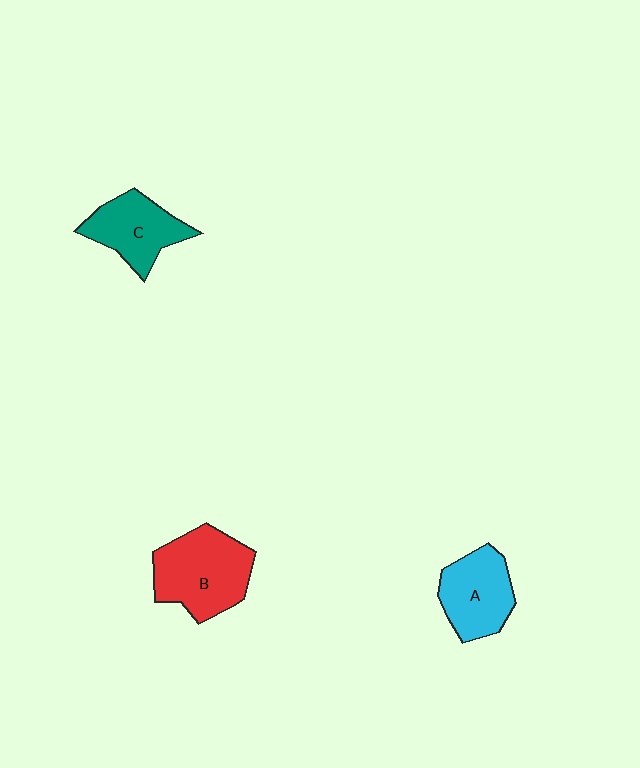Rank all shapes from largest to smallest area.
From largest to smallest: B (red), A (cyan), C (teal).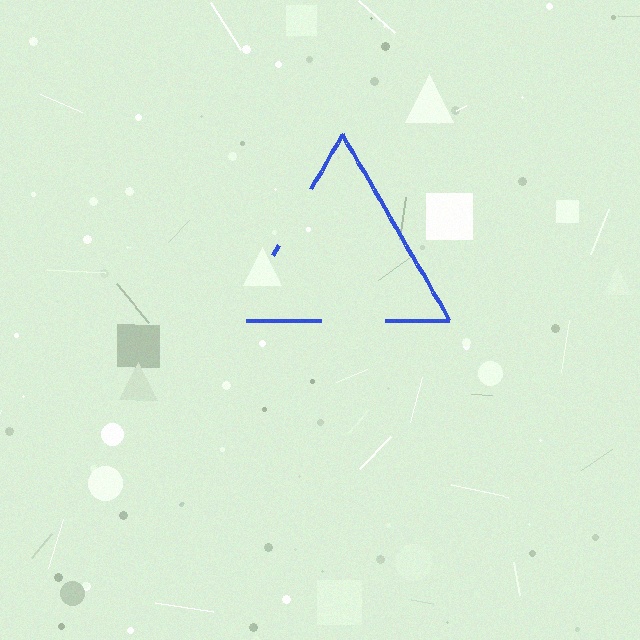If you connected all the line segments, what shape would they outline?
They would outline a triangle.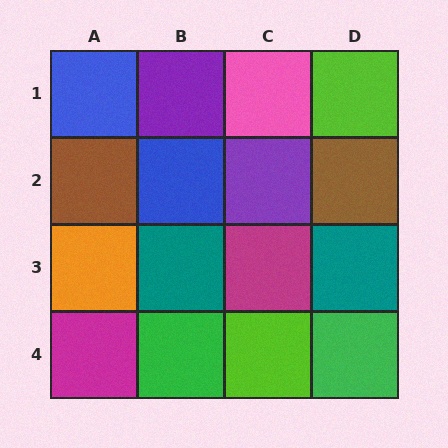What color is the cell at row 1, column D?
Lime.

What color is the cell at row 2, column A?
Brown.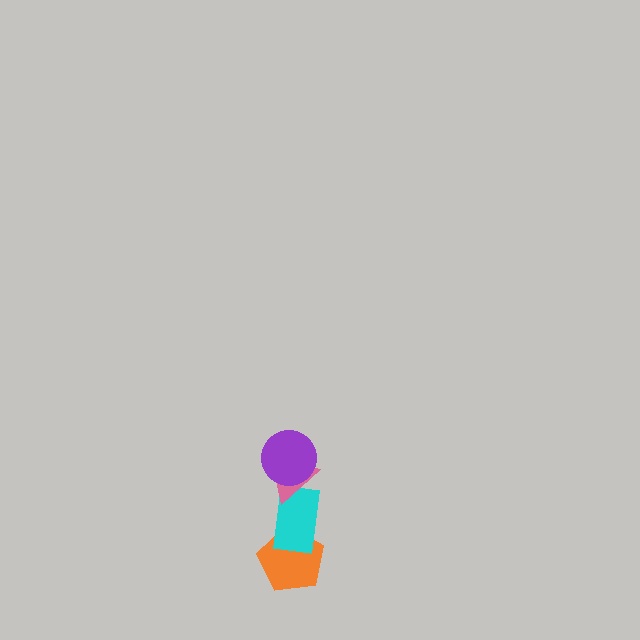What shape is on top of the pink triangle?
The purple circle is on top of the pink triangle.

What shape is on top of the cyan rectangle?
The pink triangle is on top of the cyan rectangle.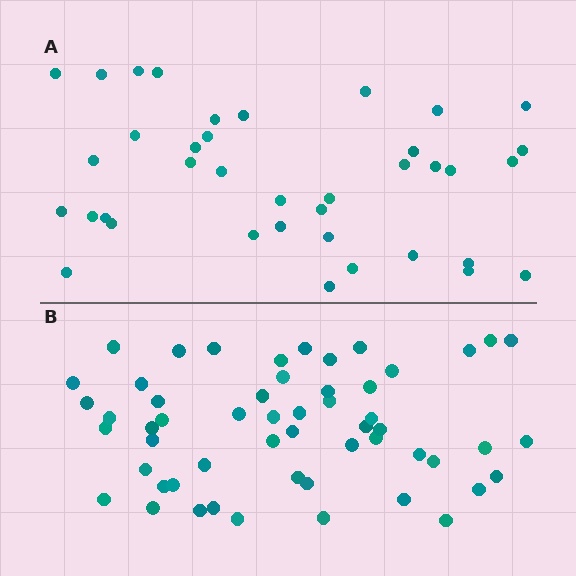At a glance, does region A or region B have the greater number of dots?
Region B (the bottom region) has more dots.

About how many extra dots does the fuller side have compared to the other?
Region B has approximately 15 more dots than region A.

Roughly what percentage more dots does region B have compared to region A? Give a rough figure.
About 45% more.